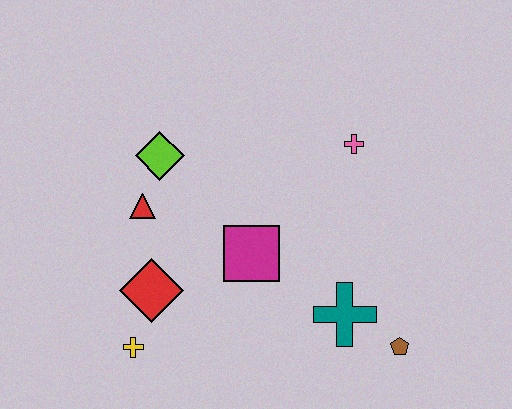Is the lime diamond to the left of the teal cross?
Yes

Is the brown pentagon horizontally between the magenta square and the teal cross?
No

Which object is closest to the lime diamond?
The red triangle is closest to the lime diamond.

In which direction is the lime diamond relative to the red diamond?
The lime diamond is above the red diamond.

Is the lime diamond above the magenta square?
Yes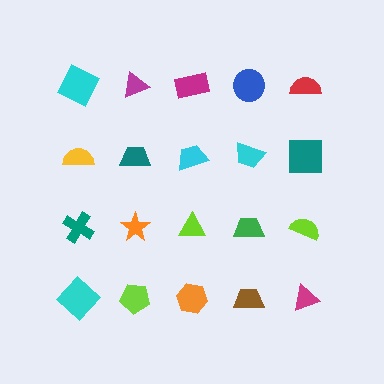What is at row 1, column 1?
A cyan square.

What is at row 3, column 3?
A lime triangle.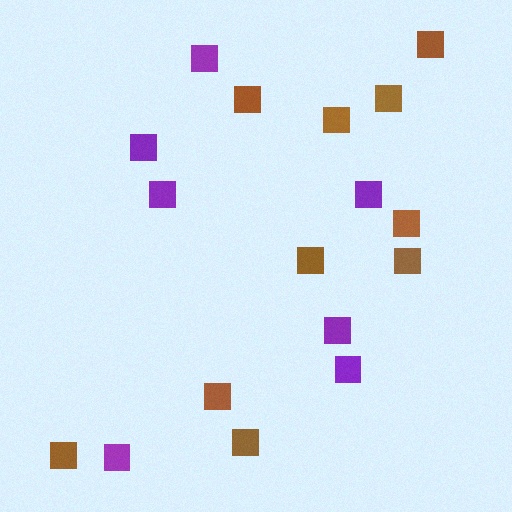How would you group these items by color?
There are 2 groups: one group of brown squares (10) and one group of purple squares (7).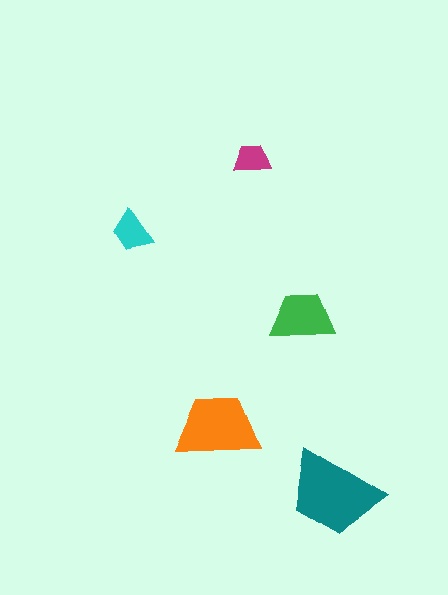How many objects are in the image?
There are 5 objects in the image.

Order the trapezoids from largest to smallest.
the teal one, the orange one, the green one, the cyan one, the magenta one.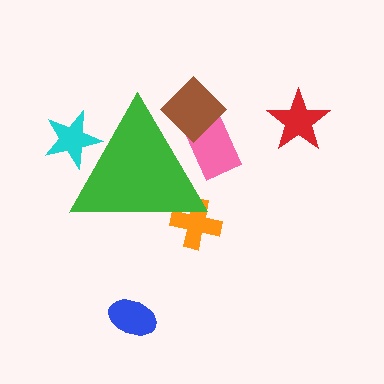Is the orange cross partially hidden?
Yes, the orange cross is partially hidden behind the green triangle.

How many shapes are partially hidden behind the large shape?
4 shapes are partially hidden.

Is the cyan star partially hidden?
Yes, the cyan star is partially hidden behind the green triangle.